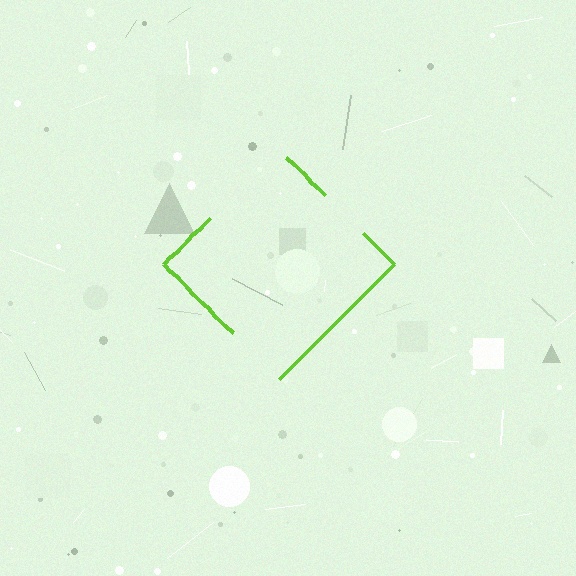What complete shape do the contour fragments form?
The contour fragments form a diamond.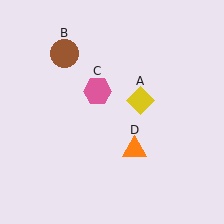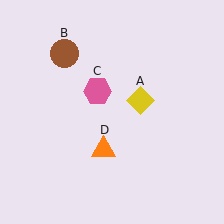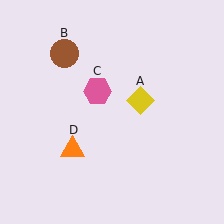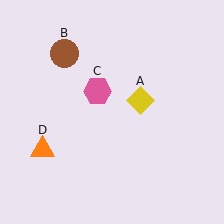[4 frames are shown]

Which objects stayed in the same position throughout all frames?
Yellow diamond (object A) and brown circle (object B) and pink hexagon (object C) remained stationary.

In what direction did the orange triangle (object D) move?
The orange triangle (object D) moved left.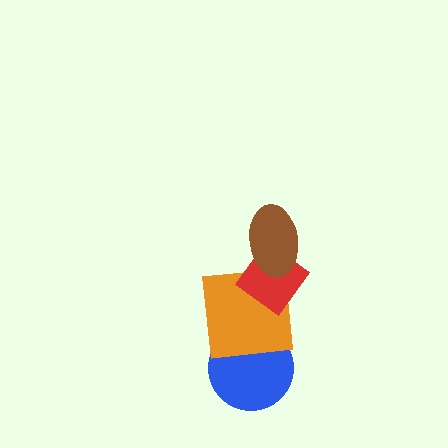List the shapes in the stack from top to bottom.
From top to bottom: the brown ellipse, the red diamond, the orange square, the blue circle.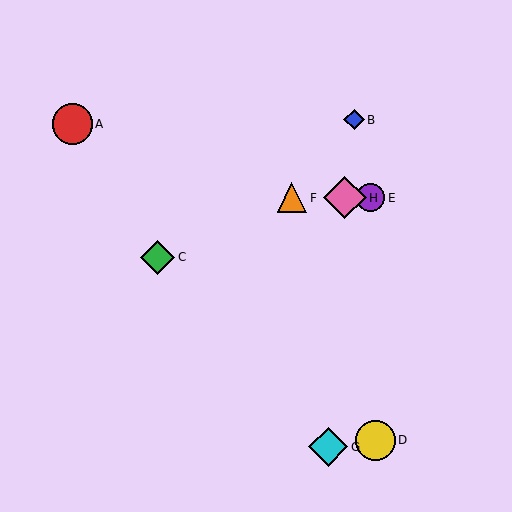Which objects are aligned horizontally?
Objects E, F, H are aligned horizontally.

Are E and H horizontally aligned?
Yes, both are at y≈198.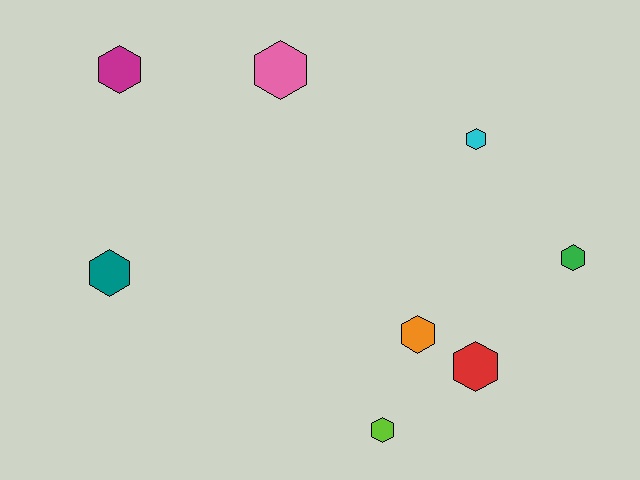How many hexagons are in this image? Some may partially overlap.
There are 8 hexagons.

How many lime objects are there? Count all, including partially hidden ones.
There is 1 lime object.